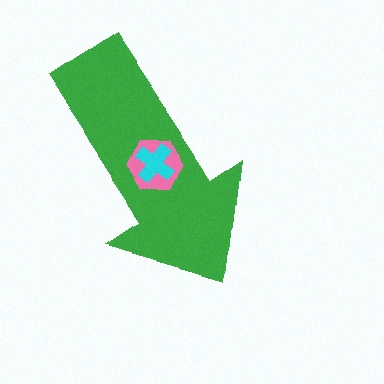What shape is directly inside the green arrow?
The pink hexagon.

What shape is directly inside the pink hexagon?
The cyan cross.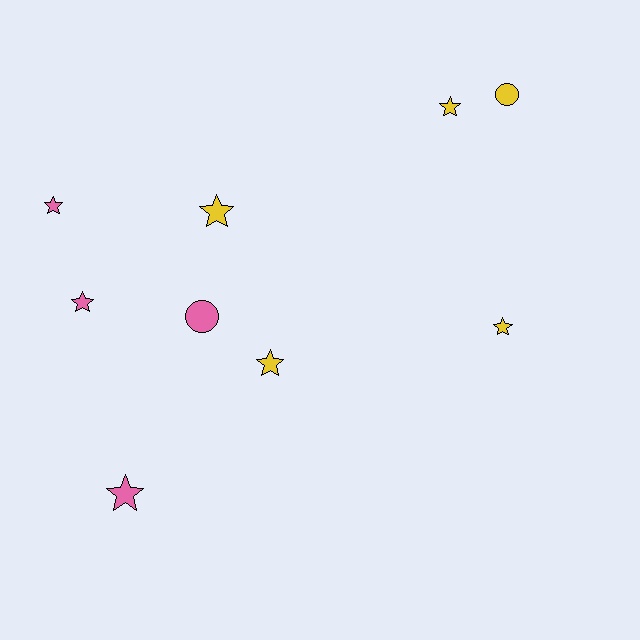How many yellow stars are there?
There are 4 yellow stars.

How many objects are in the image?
There are 9 objects.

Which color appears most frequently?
Yellow, with 5 objects.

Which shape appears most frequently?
Star, with 7 objects.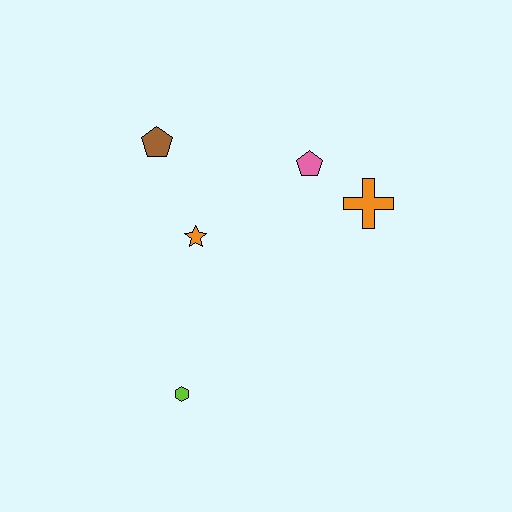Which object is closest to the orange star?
The brown pentagon is closest to the orange star.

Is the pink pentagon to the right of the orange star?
Yes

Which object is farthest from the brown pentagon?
The lime hexagon is farthest from the brown pentagon.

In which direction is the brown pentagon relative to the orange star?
The brown pentagon is above the orange star.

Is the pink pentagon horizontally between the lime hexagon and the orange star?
No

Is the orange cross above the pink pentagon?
No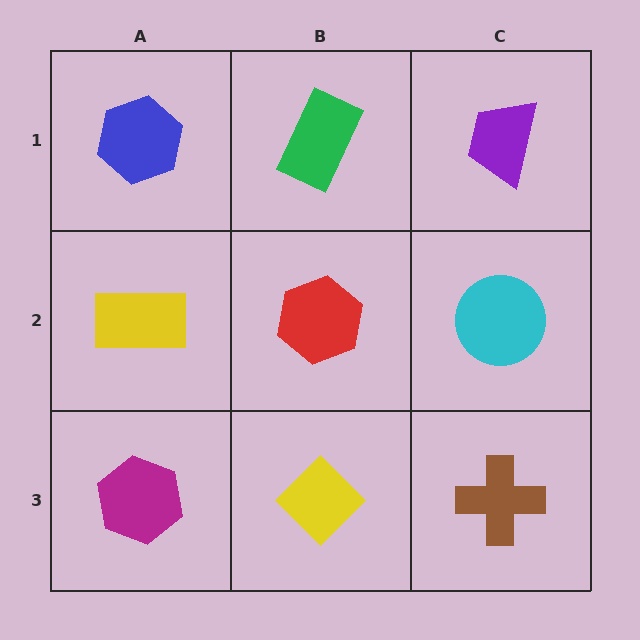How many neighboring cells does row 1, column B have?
3.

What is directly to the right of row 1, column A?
A green rectangle.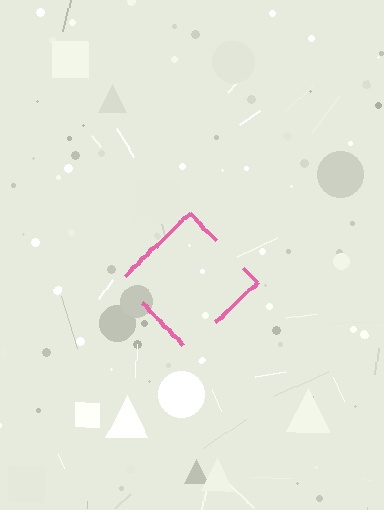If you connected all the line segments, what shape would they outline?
They would outline a diamond.